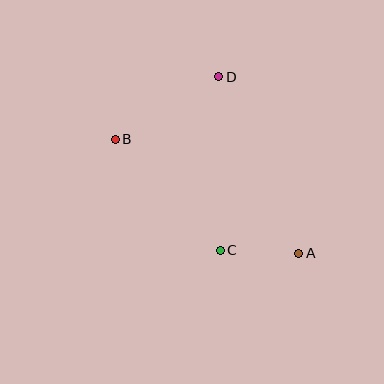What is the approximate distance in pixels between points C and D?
The distance between C and D is approximately 173 pixels.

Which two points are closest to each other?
Points A and C are closest to each other.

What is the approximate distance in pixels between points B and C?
The distance between B and C is approximately 153 pixels.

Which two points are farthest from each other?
Points A and B are farthest from each other.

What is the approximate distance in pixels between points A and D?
The distance between A and D is approximately 194 pixels.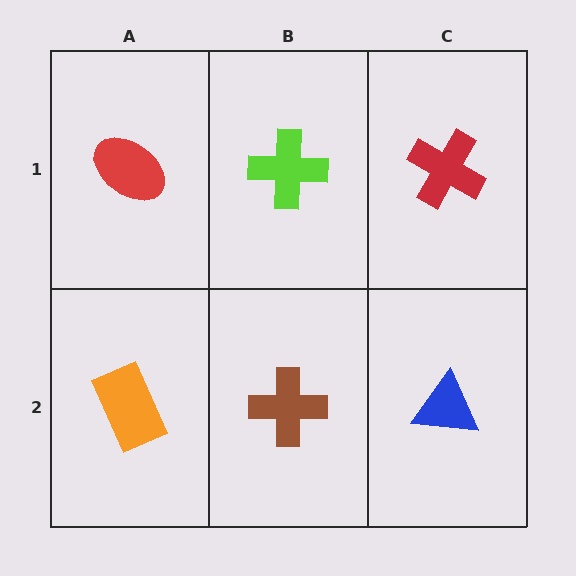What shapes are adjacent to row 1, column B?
A brown cross (row 2, column B), a red ellipse (row 1, column A), a red cross (row 1, column C).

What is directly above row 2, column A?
A red ellipse.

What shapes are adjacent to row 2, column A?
A red ellipse (row 1, column A), a brown cross (row 2, column B).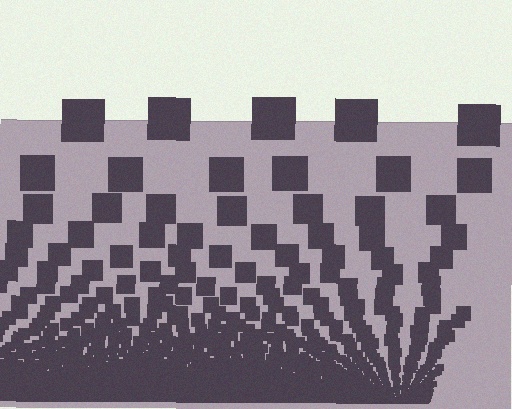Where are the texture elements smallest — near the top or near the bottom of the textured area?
Near the bottom.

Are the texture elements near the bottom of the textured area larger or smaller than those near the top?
Smaller. The gradient is inverted — elements near the bottom are smaller and denser.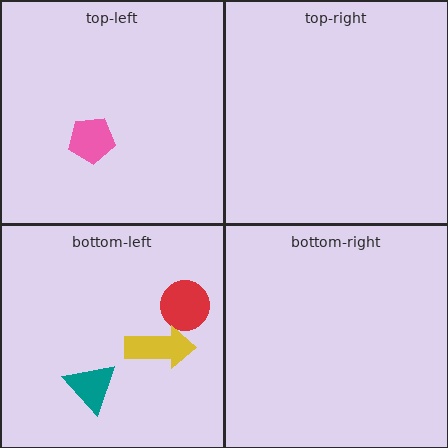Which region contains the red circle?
The bottom-left region.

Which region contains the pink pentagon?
The top-left region.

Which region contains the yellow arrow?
The bottom-left region.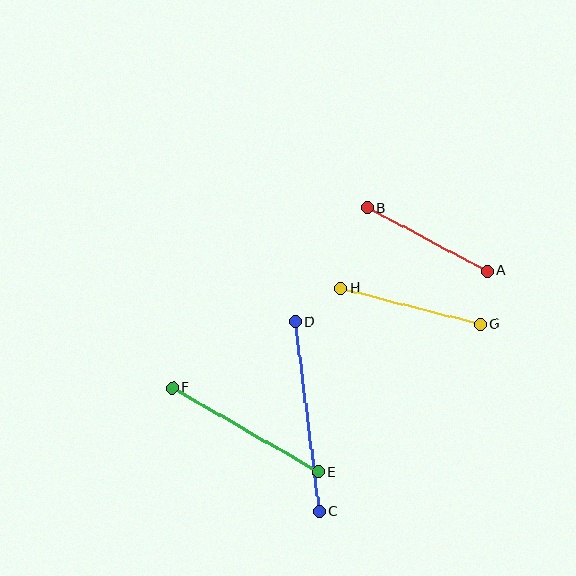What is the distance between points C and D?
The distance is approximately 192 pixels.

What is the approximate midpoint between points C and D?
The midpoint is at approximately (307, 417) pixels.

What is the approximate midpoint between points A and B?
The midpoint is at approximately (427, 239) pixels.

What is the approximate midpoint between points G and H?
The midpoint is at approximately (410, 306) pixels.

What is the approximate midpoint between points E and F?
The midpoint is at approximately (245, 430) pixels.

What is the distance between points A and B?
The distance is approximately 135 pixels.